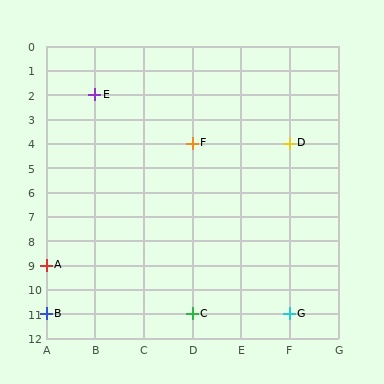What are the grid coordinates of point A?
Point A is at grid coordinates (A, 9).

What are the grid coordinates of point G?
Point G is at grid coordinates (F, 11).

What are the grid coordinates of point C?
Point C is at grid coordinates (D, 11).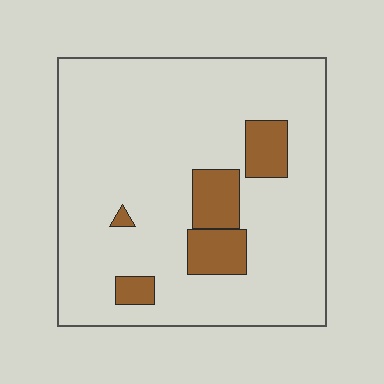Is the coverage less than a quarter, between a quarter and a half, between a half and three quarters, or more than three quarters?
Less than a quarter.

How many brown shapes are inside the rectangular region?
5.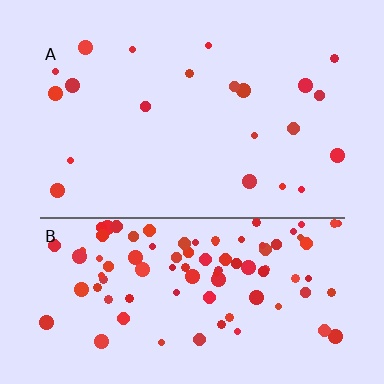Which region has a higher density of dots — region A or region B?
B (the bottom).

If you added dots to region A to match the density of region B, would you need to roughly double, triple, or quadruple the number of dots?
Approximately quadruple.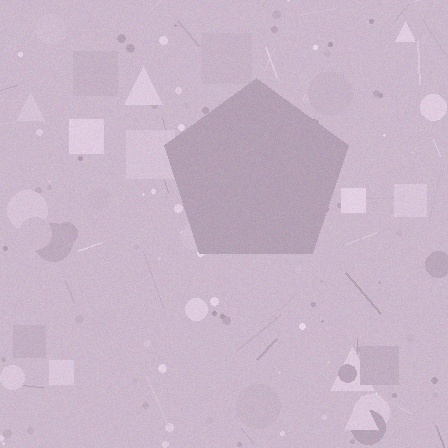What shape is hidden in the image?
A pentagon is hidden in the image.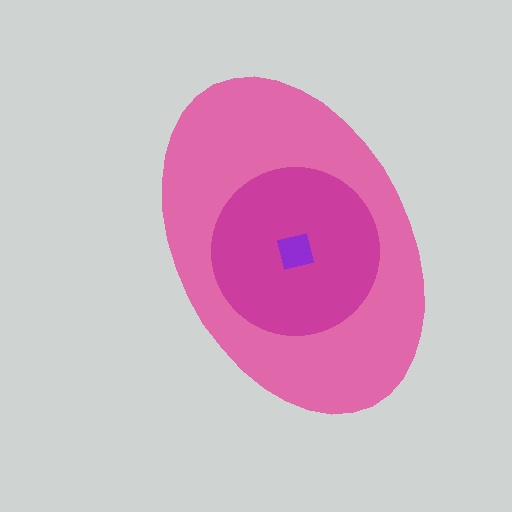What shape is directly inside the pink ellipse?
The magenta circle.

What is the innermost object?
The purple square.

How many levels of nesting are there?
3.